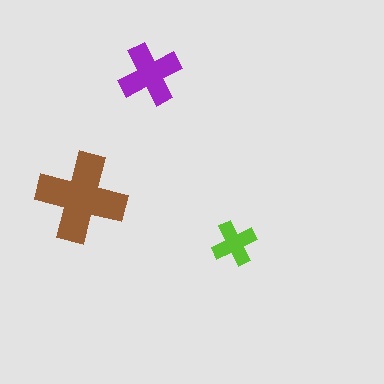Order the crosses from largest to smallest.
the brown one, the purple one, the lime one.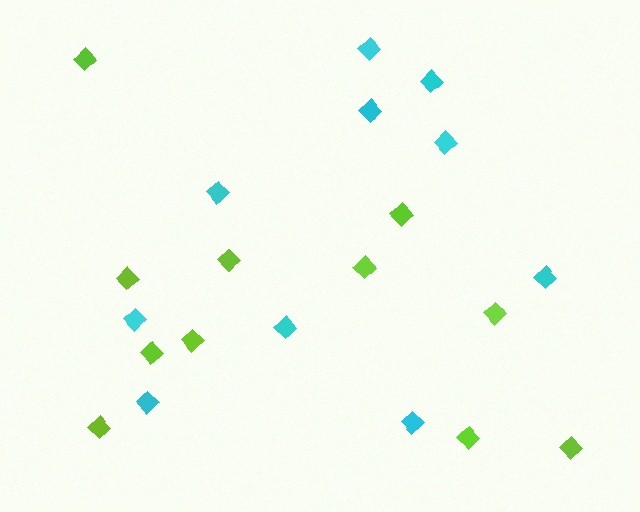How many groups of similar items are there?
There are 2 groups: one group of cyan diamonds (10) and one group of lime diamonds (11).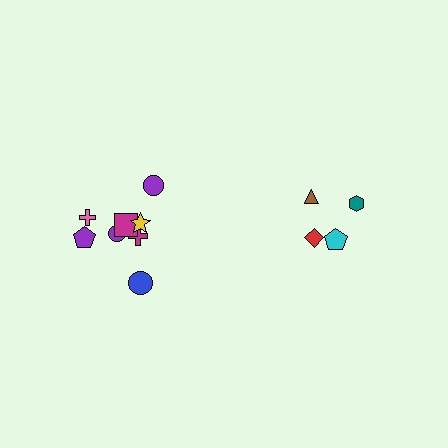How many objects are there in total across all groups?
There are 12 objects.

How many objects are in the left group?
There are 8 objects.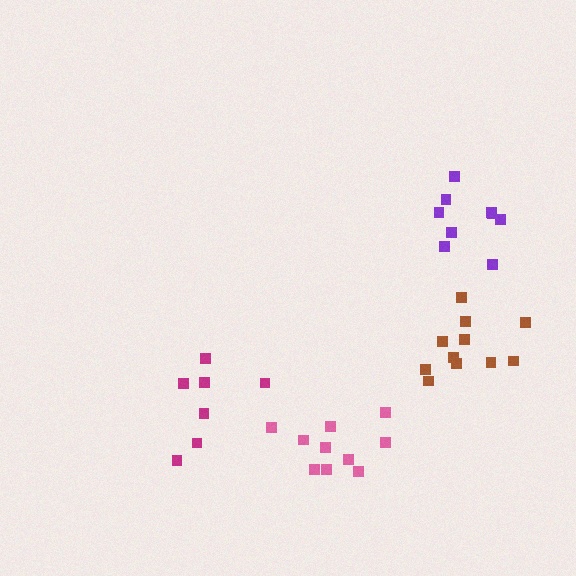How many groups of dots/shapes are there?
There are 4 groups.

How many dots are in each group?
Group 1: 9 dots, Group 2: 10 dots, Group 3: 11 dots, Group 4: 7 dots (37 total).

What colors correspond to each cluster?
The clusters are colored: purple, pink, brown, magenta.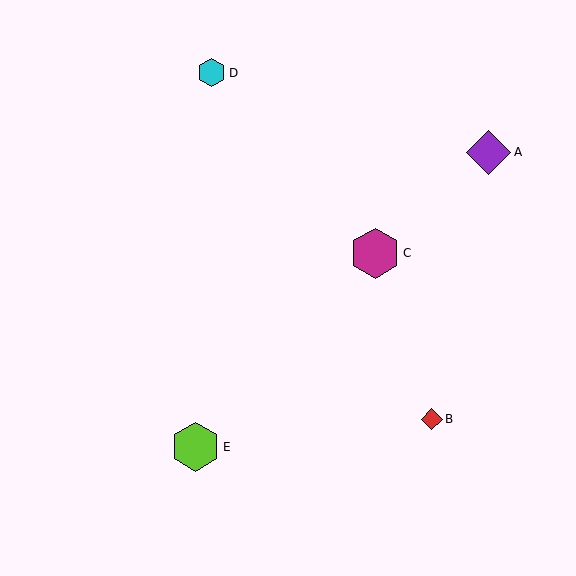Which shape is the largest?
The magenta hexagon (labeled C) is the largest.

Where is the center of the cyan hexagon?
The center of the cyan hexagon is at (212, 73).